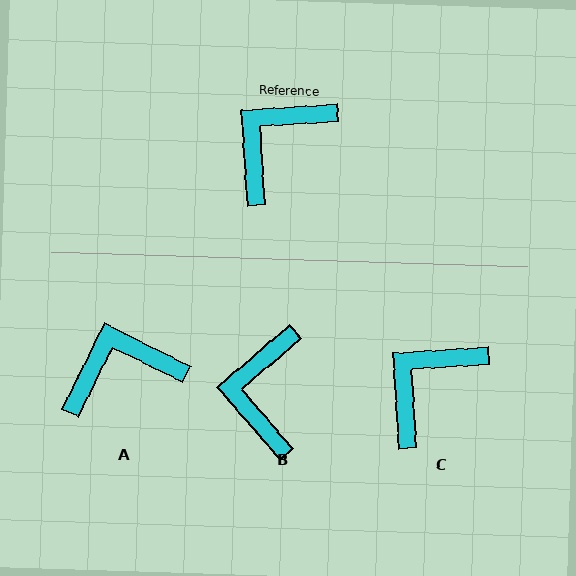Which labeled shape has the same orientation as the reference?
C.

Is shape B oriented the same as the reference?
No, it is off by about 37 degrees.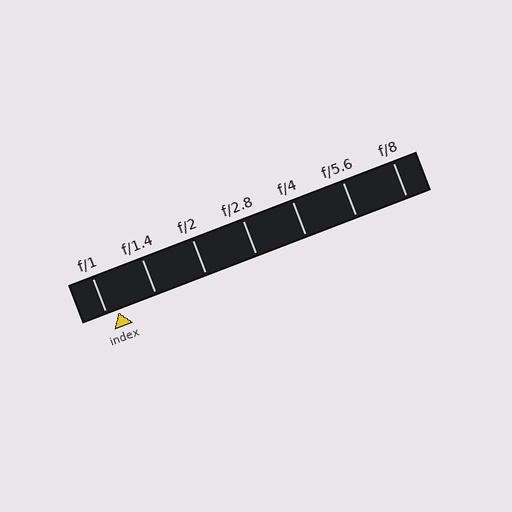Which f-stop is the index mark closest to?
The index mark is closest to f/1.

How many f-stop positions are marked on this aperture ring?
There are 7 f-stop positions marked.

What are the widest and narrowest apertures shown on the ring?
The widest aperture shown is f/1 and the narrowest is f/8.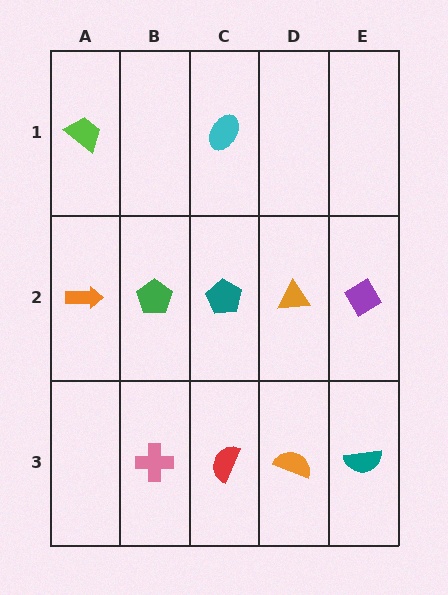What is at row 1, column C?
A cyan ellipse.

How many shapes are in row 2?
5 shapes.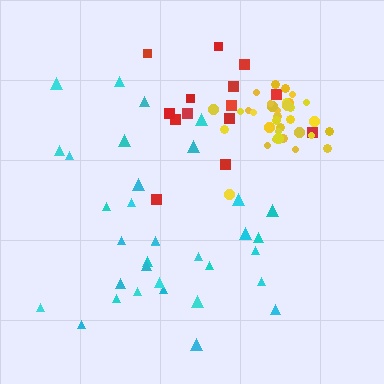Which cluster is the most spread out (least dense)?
Red.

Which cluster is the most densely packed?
Yellow.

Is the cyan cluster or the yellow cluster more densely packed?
Yellow.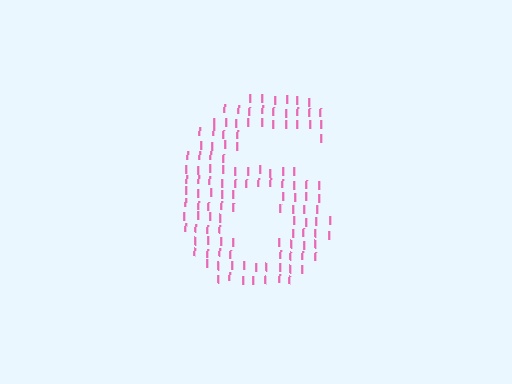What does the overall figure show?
The overall figure shows the digit 6.